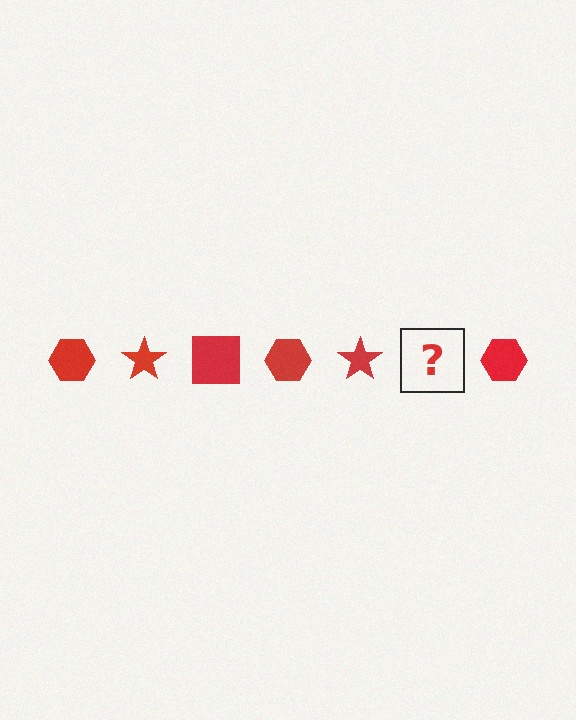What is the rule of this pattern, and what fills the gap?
The rule is that the pattern cycles through hexagon, star, square shapes in red. The gap should be filled with a red square.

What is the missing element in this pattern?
The missing element is a red square.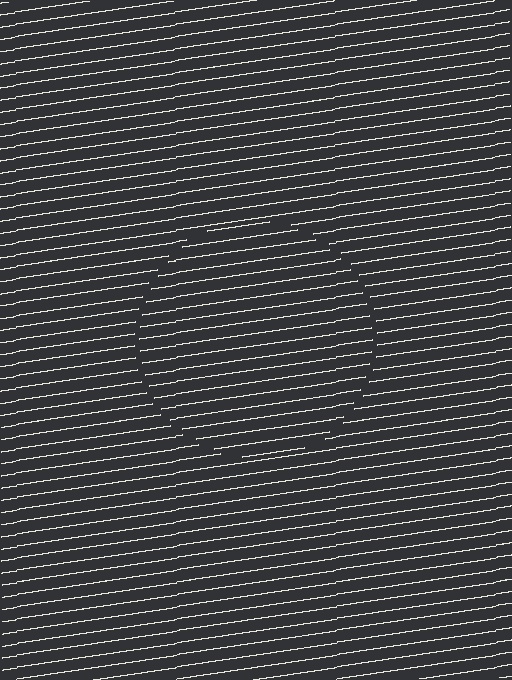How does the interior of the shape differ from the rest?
The interior of the shape contains the same grating, shifted by half a period — the contour is defined by the phase discontinuity where line-ends from the inner and outer gratings abut.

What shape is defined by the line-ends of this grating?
An illusory circle. The interior of the shape contains the same grating, shifted by half a period — the contour is defined by the phase discontinuity where line-ends from the inner and outer gratings abut.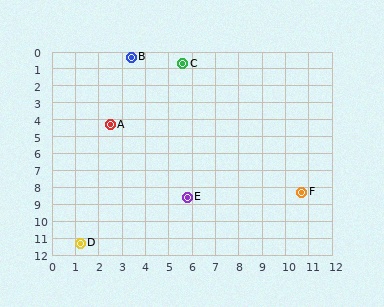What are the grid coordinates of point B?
Point B is at approximately (3.4, 0.3).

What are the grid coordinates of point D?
Point D is at approximately (1.2, 11.3).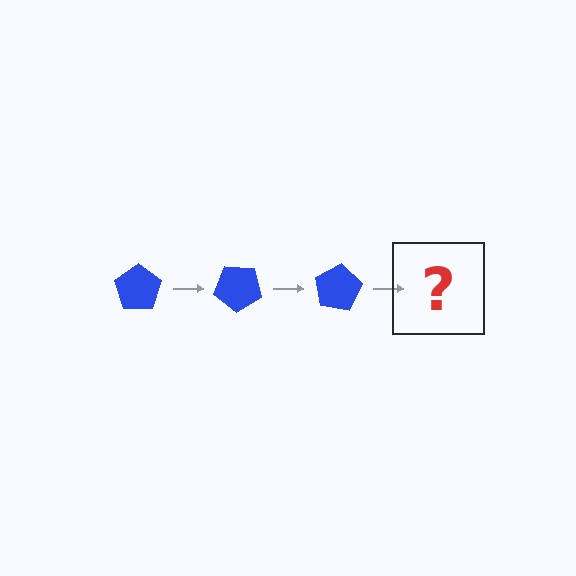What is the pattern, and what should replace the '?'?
The pattern is that the pentagon rotates 40 degrees each step. The '?' should be a blue pentagon rotated 120 degrees.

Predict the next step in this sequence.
The next step is a blue pentagon rotated 120 degrees.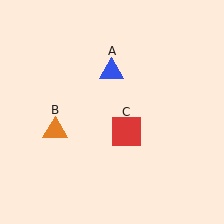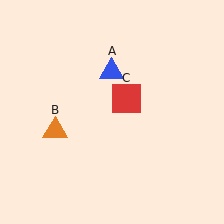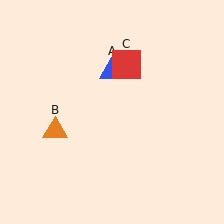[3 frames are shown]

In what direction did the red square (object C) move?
The red square (object C) moved up.